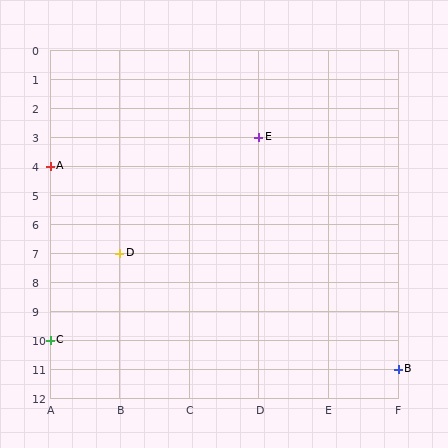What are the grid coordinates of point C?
Point C is at grid coordinates (A, 10).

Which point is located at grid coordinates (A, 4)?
Point A is at (A, 4).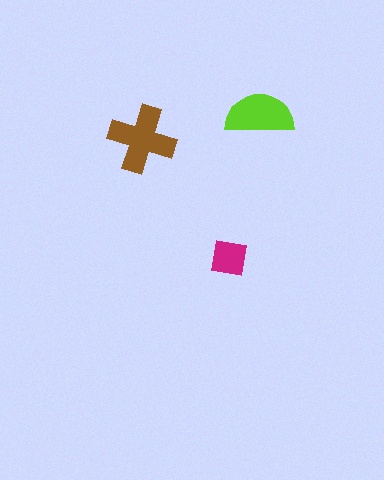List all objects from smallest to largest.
The magenta square, the lime semicircle, the brown cross.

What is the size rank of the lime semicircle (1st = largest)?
2nd.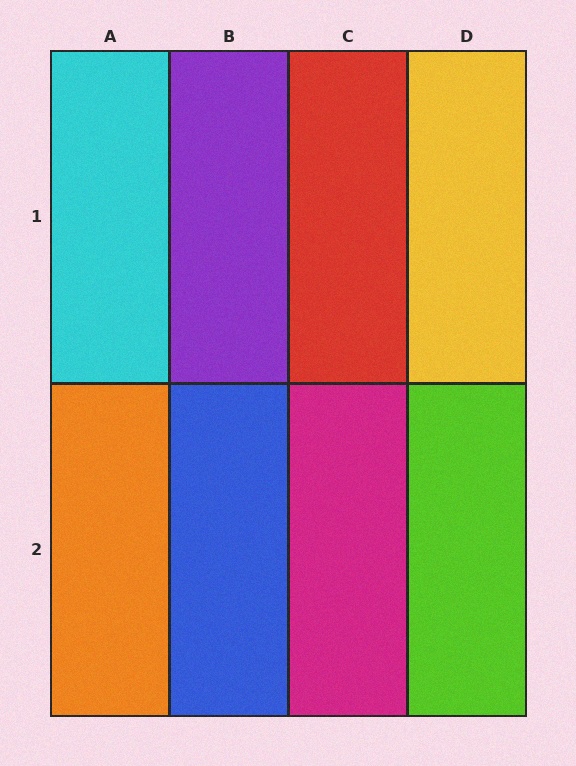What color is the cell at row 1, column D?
Yellow.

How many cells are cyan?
1 cell is cyan.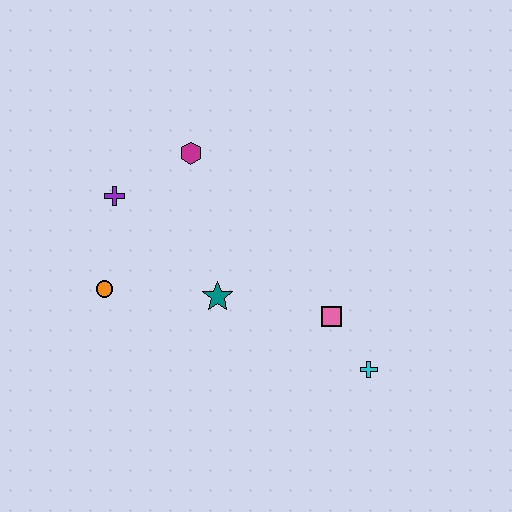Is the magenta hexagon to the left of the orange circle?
No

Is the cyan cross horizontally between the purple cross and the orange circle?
No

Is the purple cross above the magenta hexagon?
No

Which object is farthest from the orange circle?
The cyan cross is farthest from the orange circle.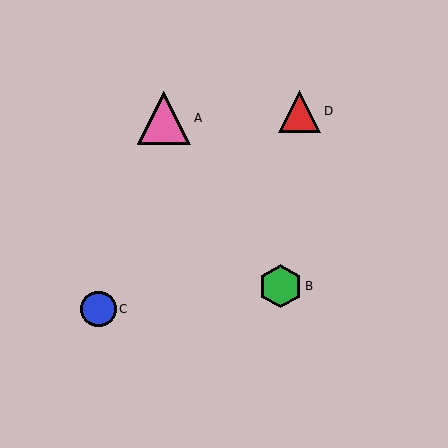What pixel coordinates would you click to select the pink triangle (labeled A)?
Click at (164, 118) to select the pink triangle A.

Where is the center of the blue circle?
The center of the blue circle is at (98, 309).